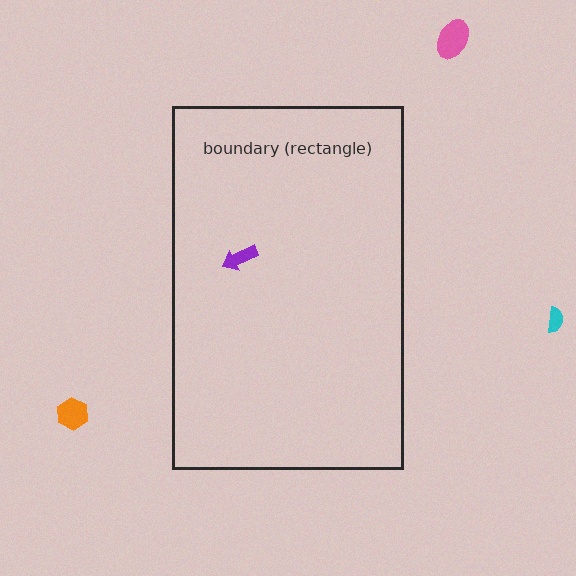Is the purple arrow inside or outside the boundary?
Inside.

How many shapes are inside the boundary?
1 inside, 3 outside.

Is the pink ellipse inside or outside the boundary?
Outside.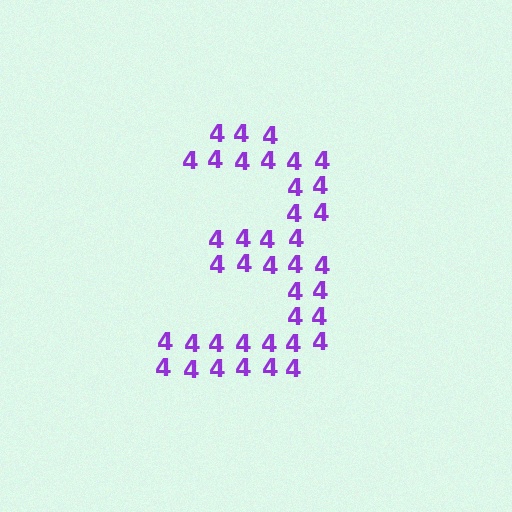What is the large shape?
The large shape is the digit 3.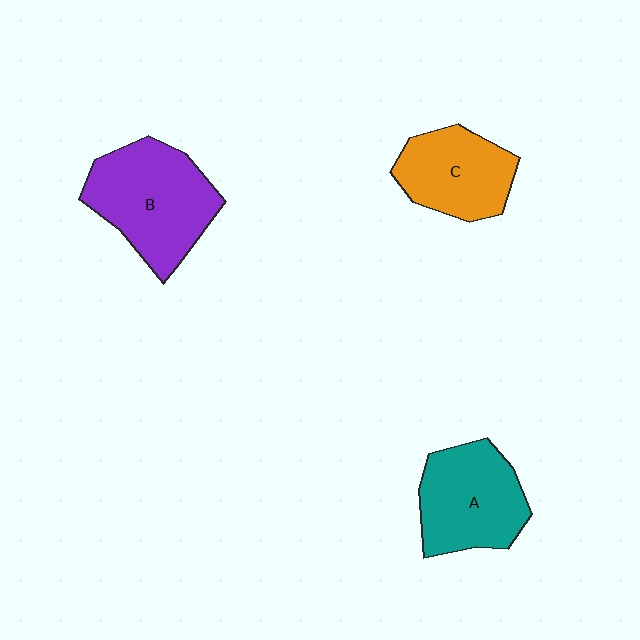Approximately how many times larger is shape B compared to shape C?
Approximately 1.4 times.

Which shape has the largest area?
Shape B (purple).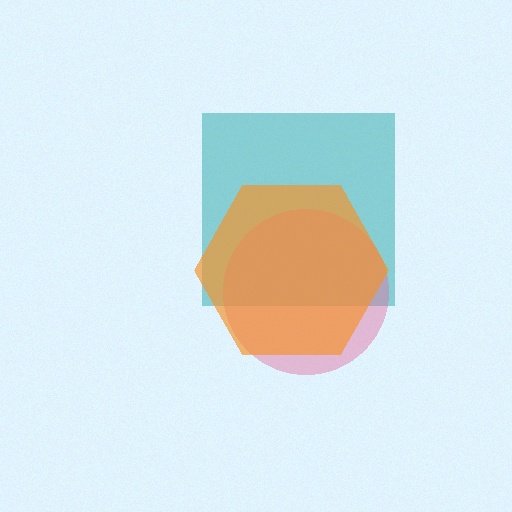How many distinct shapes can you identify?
There are 3 distinct shapes: a teal square, a pink circle, an orange hexagon.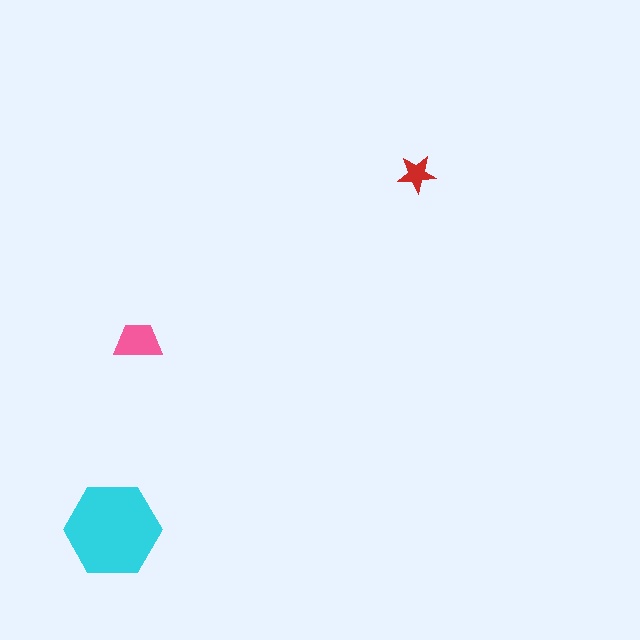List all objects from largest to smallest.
The cyan hexagon, the pink trapezoid, the red star.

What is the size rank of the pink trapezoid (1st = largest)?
2nd.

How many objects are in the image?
There are 3 objects in the image.